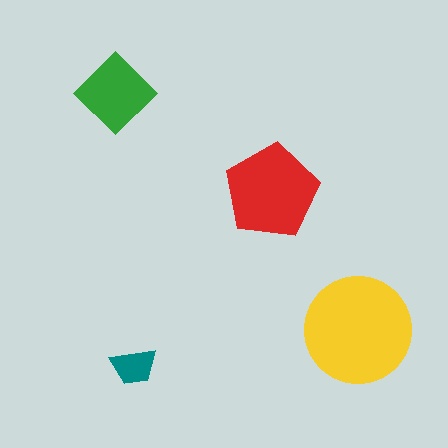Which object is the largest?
The yellow circle.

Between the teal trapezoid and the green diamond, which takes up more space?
The green diamond.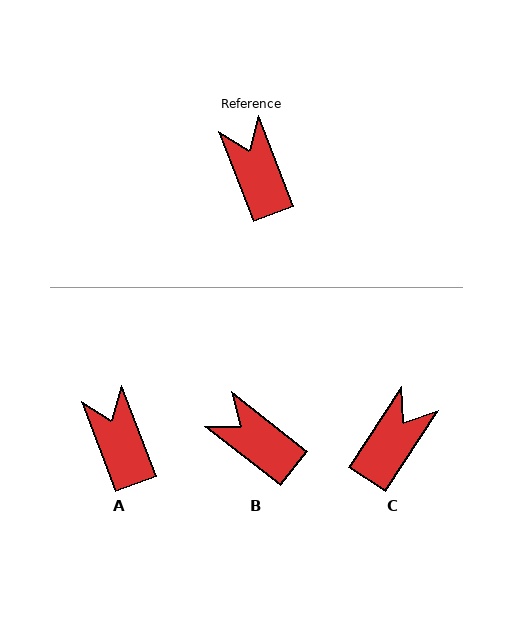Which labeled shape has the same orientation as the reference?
A.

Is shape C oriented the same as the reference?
No, it is off by about 54 degrees.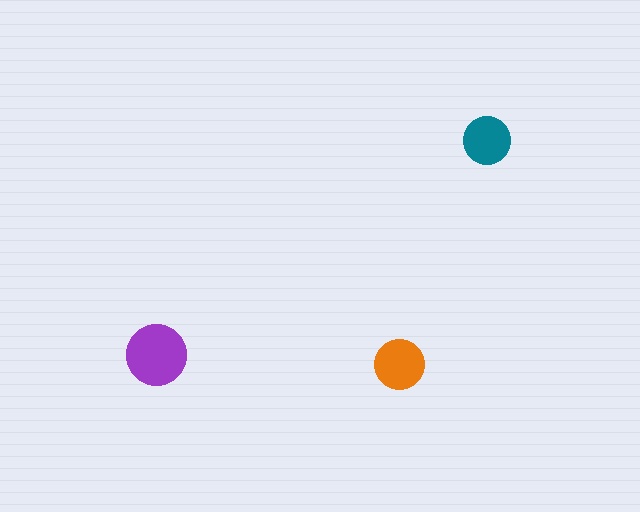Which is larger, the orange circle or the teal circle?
The orange one.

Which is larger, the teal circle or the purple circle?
The purple one.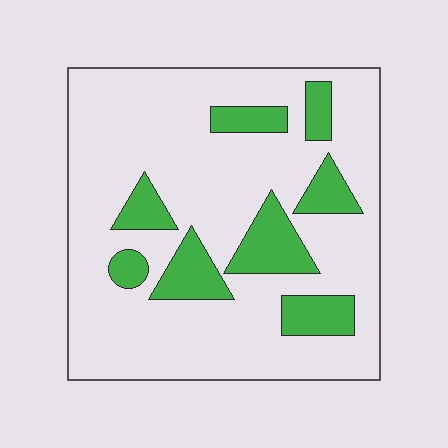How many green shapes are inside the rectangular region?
8.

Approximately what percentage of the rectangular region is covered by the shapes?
Approximately 20%.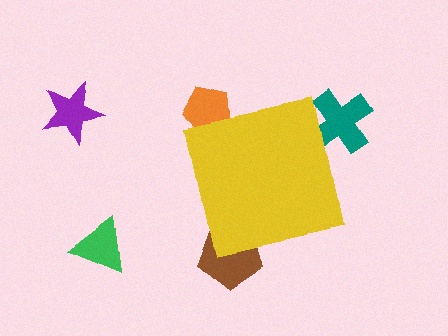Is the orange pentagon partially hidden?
Yes, the orange pentagon is partially hidden behind the yellow square.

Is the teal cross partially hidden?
Yes, the teal cross is partially hidden behind the yellow square.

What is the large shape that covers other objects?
A yellow square.